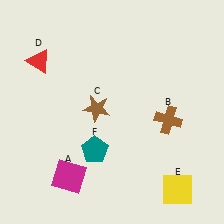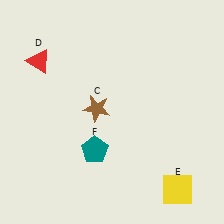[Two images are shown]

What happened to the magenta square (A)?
The magenta square (A) was removed in Image 2. It was in the bottom-left area of Image 1.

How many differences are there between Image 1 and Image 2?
There are 2 differences between the two images.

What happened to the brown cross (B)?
The brown cross (B) was removed in Image 2. It was in the bottom-right area of Image 1.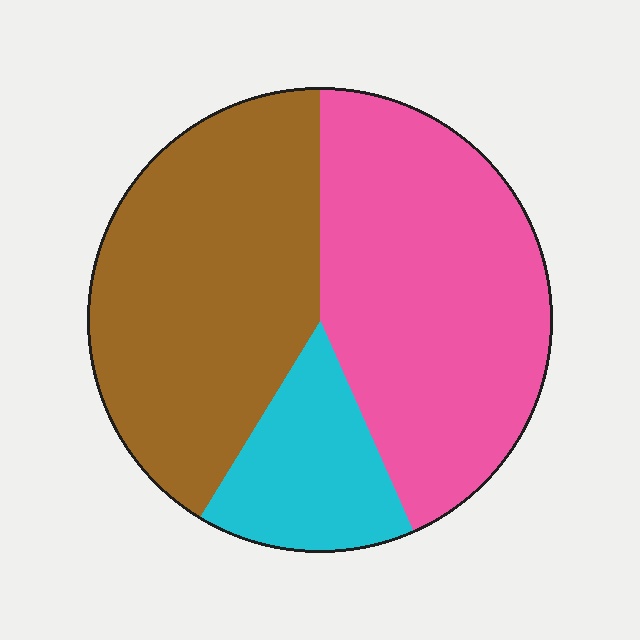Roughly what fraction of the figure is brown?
Brown covers around 40% of the figure.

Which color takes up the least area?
Cyan, at roughly 15%.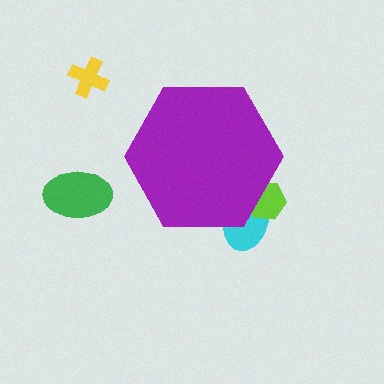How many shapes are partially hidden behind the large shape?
2 shapes are partially hidden.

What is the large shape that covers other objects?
A purple hexagon.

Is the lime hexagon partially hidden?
Yes, the lime hexagon is partially hidden behind the purple hexagon.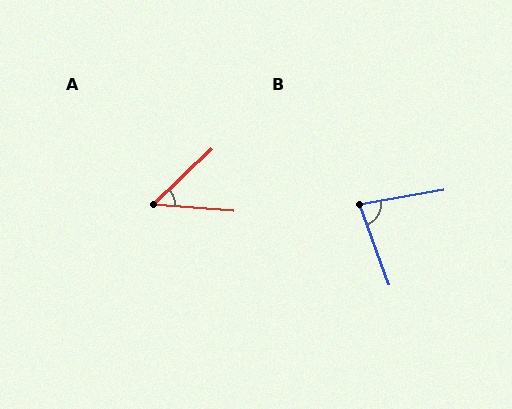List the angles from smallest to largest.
A (48°), B (80°).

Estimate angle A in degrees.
Approximately 48 degrees.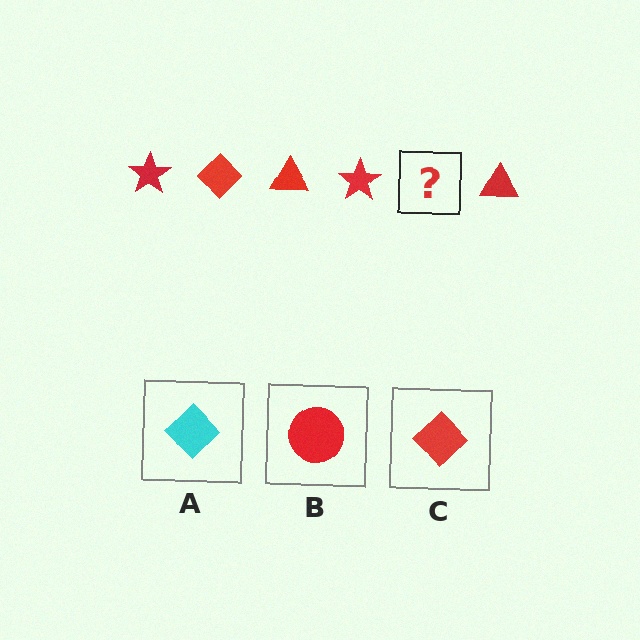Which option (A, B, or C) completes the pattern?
C.